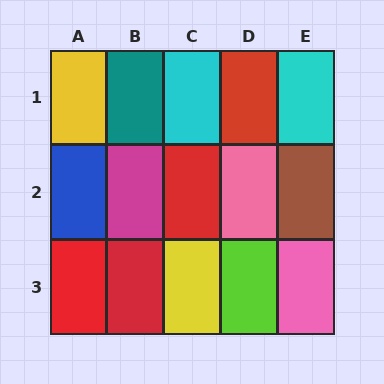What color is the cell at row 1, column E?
Cyan.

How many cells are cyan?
2 cells are cyan.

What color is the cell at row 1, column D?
Red.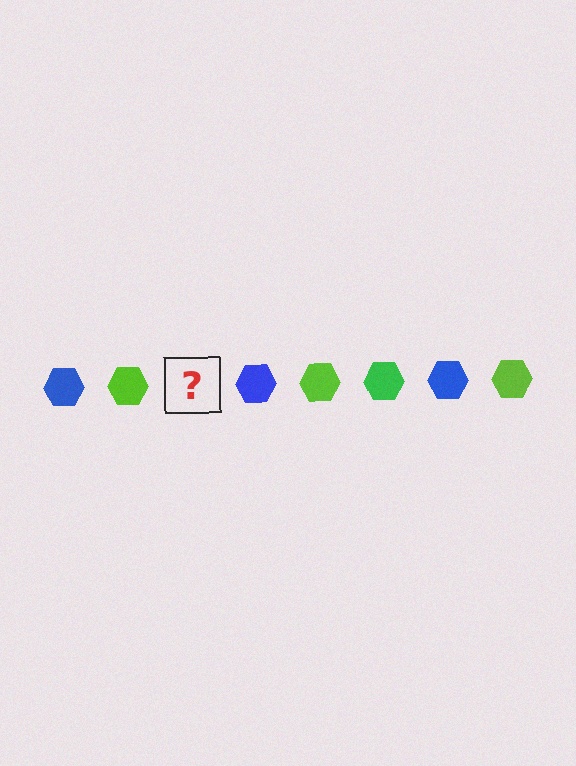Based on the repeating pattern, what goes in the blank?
The blank should be a green hexagon.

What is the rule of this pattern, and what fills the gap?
The rule is that the pattern cycles through blue, lime, green hexagons. The gap should be filled with a green hexagon.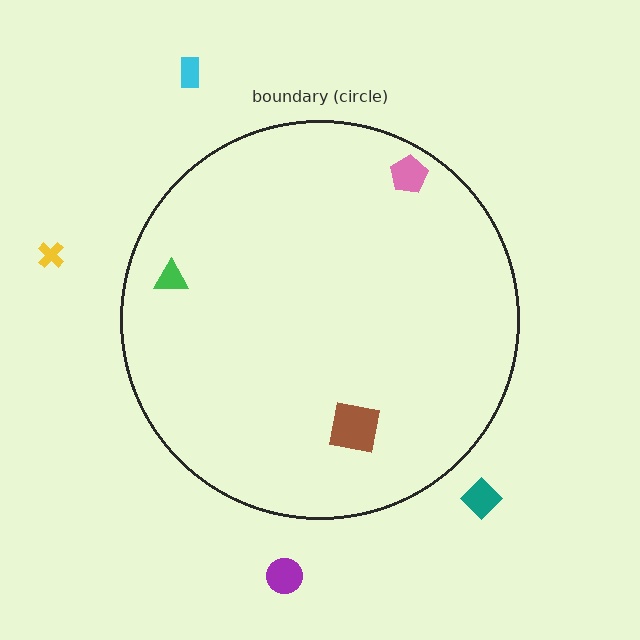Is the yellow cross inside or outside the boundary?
Outside.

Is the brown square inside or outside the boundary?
Inside.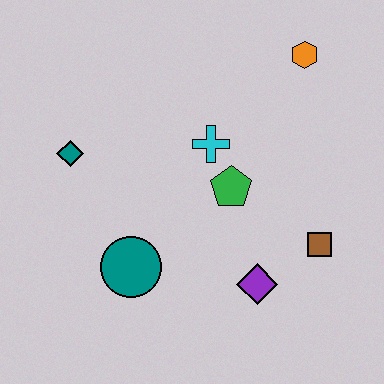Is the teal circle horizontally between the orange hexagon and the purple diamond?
No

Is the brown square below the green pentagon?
Yes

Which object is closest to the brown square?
The purple diamond is closest to the brown square.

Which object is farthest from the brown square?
The teal diamond is farthest from the brown square.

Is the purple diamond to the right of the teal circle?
Yes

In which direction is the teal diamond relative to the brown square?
The teal diamond is to the left of the brown square.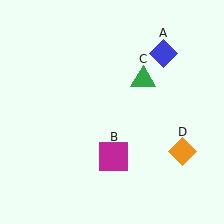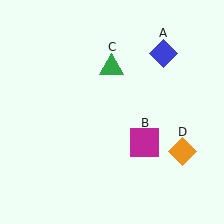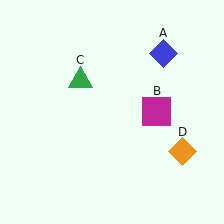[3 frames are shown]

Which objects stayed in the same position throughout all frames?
Blue diamond (object A) and orange diamond (object D) remained stationary.